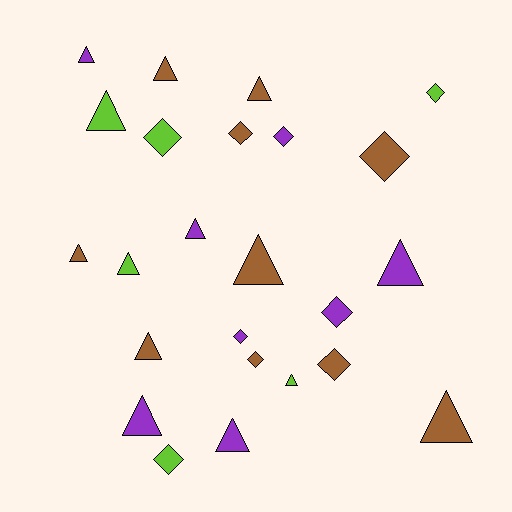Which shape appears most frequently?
Triangle, with 14 objects.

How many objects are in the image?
There are 24 objects.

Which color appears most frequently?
Brown, with 10 objects.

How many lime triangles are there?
There are 3 lime triangles.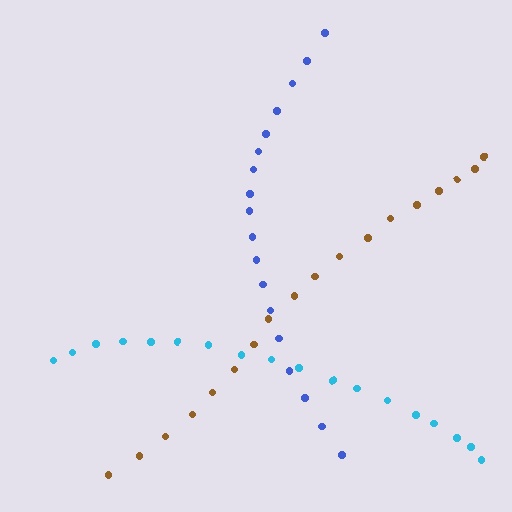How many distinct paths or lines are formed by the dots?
There are 3 distinct paths.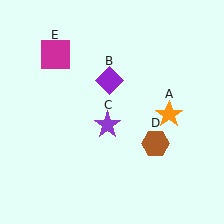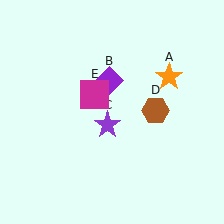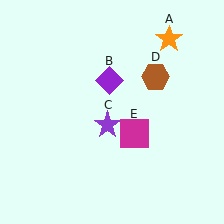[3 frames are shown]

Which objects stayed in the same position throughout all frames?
Purple diamond (object B) and purple star (object C) remained stationary.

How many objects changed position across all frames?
3 objects changed position: orange star (object A), brown hexagon (object D), magenta square (object E).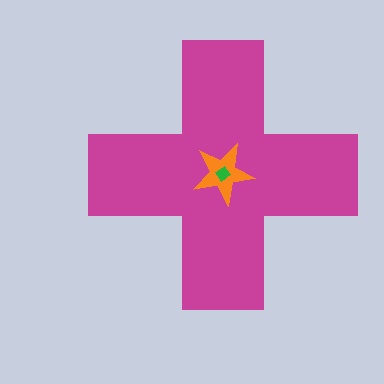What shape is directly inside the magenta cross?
The orange star.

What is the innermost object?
The green diamond.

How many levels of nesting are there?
3.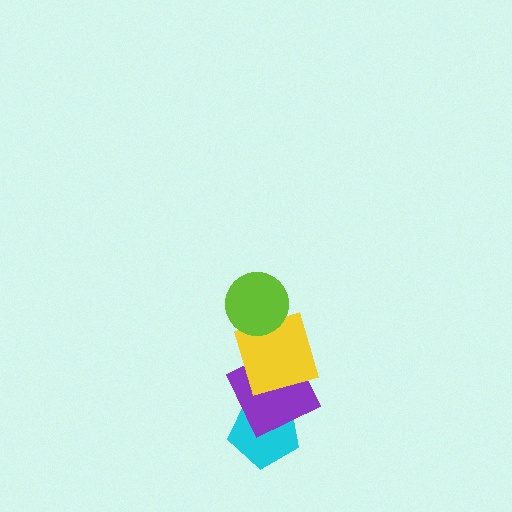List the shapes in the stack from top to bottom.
From top to bottom: the lime circle, the yellow square, the purple square, the cyan pentagon.